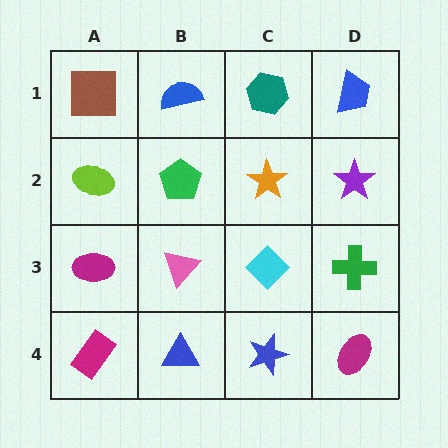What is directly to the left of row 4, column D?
A blue star.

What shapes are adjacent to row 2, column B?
A blue semicircle (row 1, column B), a pink triangle (row 3, column B), a lime ellipse (row 2, column A), an orange star (row 2, column C).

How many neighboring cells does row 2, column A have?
3.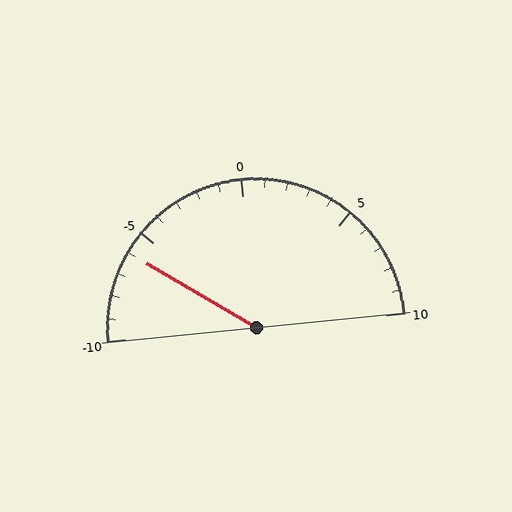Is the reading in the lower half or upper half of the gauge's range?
The reading is in the lower half of the range (-10 to 10).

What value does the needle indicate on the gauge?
The needle indicates approximately -6.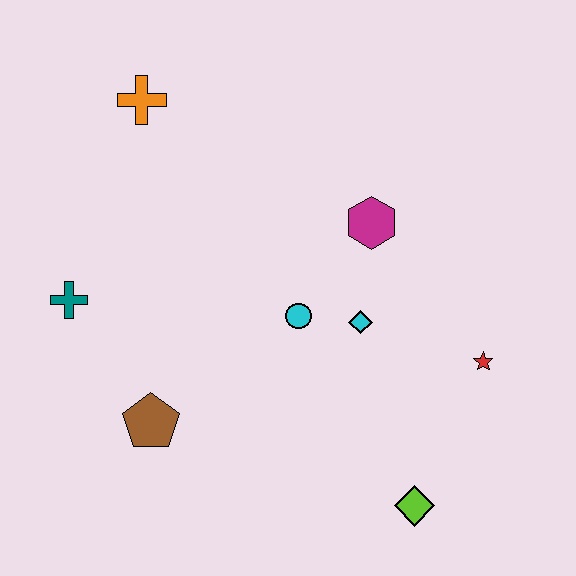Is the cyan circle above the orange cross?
No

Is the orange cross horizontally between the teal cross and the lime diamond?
Yes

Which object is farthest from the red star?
The orange cross is farthest from the red star.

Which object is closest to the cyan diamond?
The cyan circle is closest to the cyan diamond.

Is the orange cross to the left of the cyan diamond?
Yes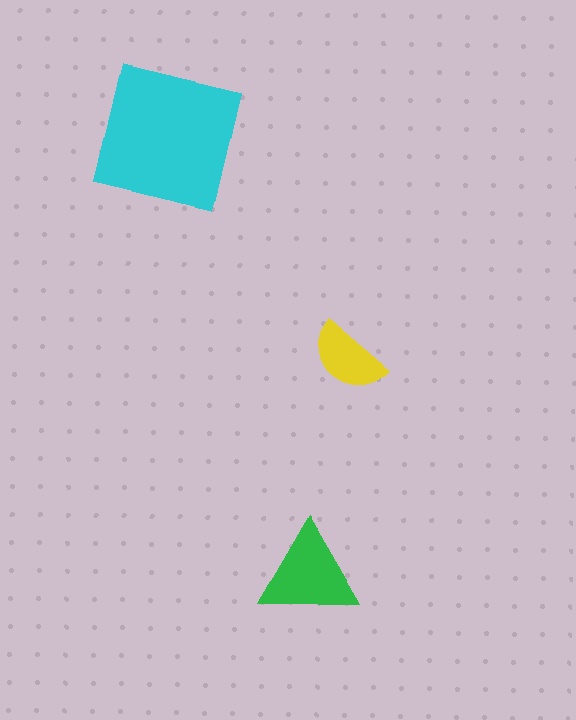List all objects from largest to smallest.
The cyan square, the green triangle, the yellow semicircle.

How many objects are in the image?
There are 3 objects in the image.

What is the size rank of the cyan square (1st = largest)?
1st.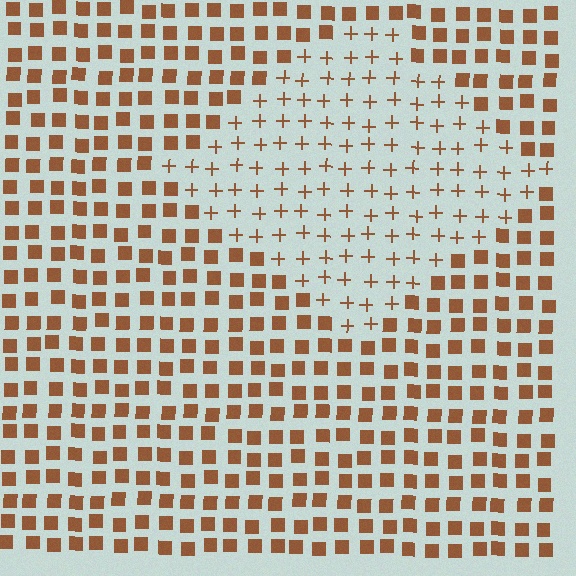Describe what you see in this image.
The image is filled with small brown elements arranged in a uniform grid. A diamond-shaped region contains plus signs, while the surrounding area contains squares. The boundary is defined purely by the change in element shape.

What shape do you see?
I see a diamond.